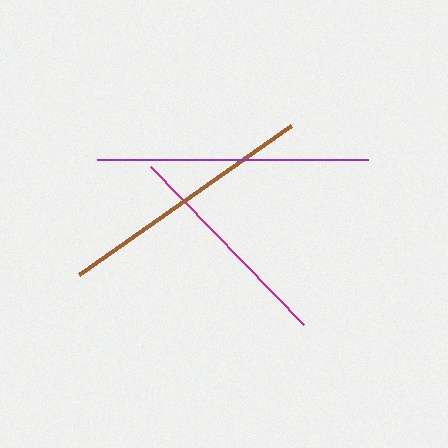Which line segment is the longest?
The purple line is the longest at approximately 271 pixels.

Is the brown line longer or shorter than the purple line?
The purple line is longer than the brown line.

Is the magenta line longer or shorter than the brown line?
The brown line is longer than the magenta line.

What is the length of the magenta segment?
The magenta segment is approximately 221 pixels long.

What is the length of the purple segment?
The purple segment is approximately 271 pixels long.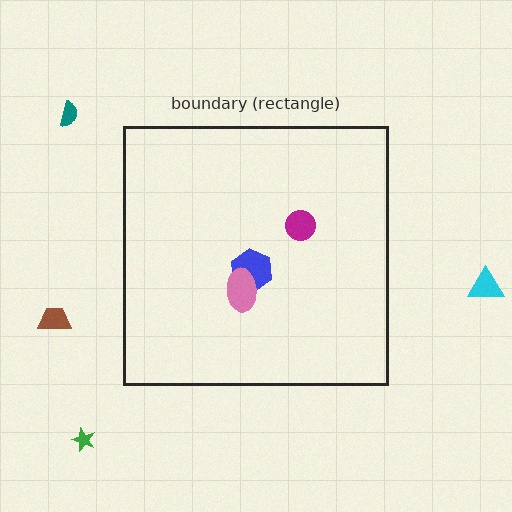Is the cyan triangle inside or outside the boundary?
Outside.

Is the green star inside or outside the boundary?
Outside.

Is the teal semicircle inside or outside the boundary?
Outside.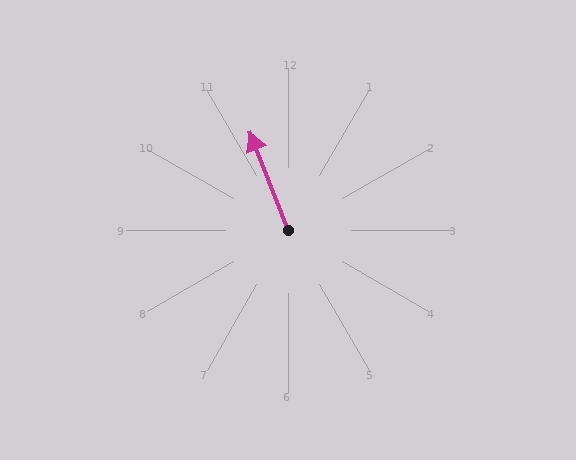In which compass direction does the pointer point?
North.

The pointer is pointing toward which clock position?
Roughly 11 o'clock.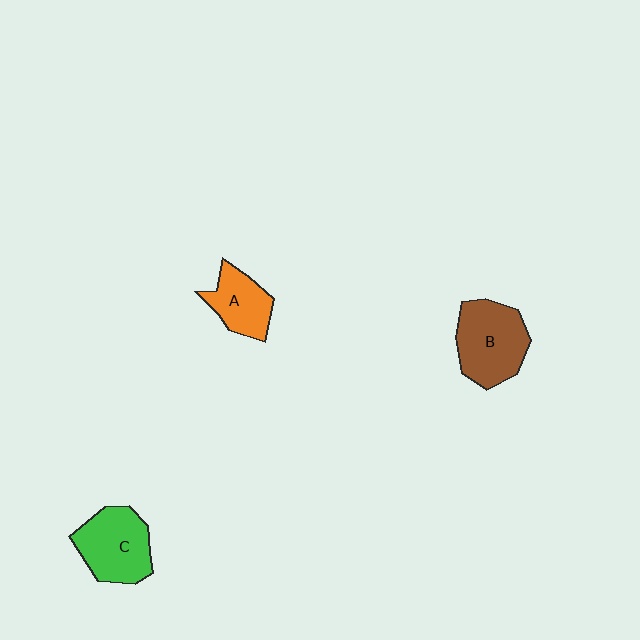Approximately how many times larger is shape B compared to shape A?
Approximately 1.5 times.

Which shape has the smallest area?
Shape A (orange).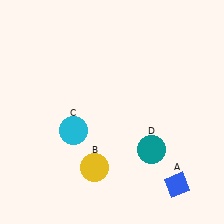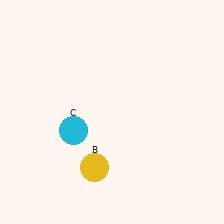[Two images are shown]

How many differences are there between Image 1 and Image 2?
There are 2 differences between the two images.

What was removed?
The teal circle (D), the blue diamond (A) were removed in Image 2.